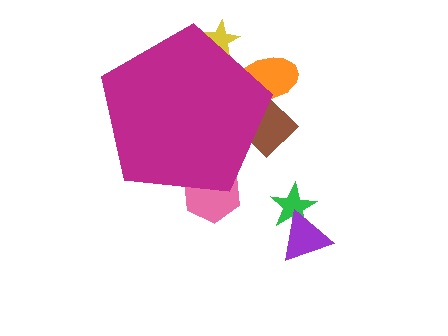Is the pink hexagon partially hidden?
Yes, the pink hexagon is partially hidden behind the magenta pentagon.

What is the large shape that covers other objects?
A magenta pentagon.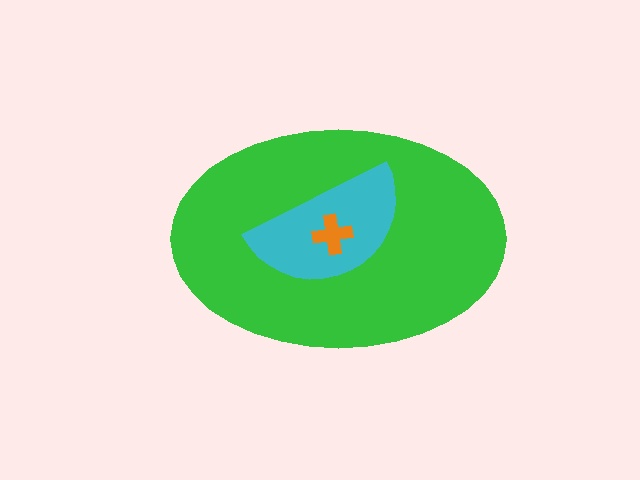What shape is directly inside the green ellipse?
The cyan semicircle.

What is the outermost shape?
The green ellipse.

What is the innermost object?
The orange cross.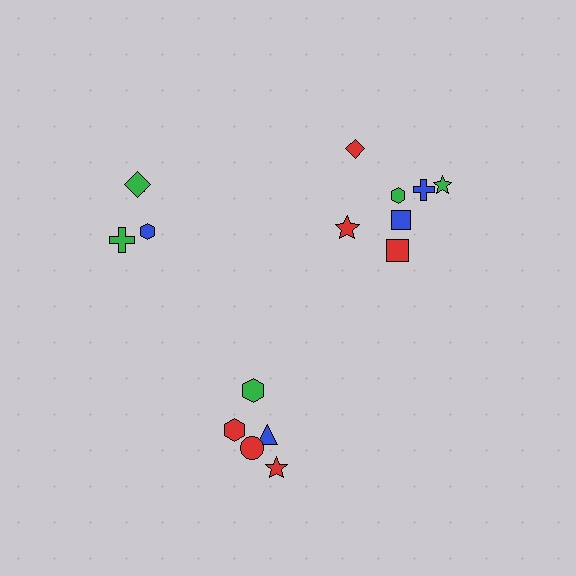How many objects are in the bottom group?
There are 5 objects.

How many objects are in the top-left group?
There are 4 objects.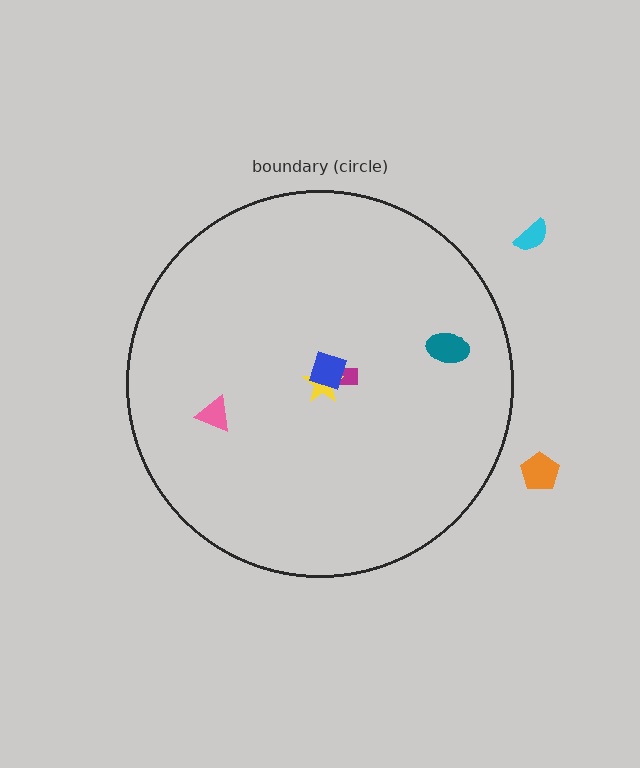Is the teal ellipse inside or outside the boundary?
Inside.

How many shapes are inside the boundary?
5 inside, 2 outside.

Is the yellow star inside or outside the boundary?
Inside.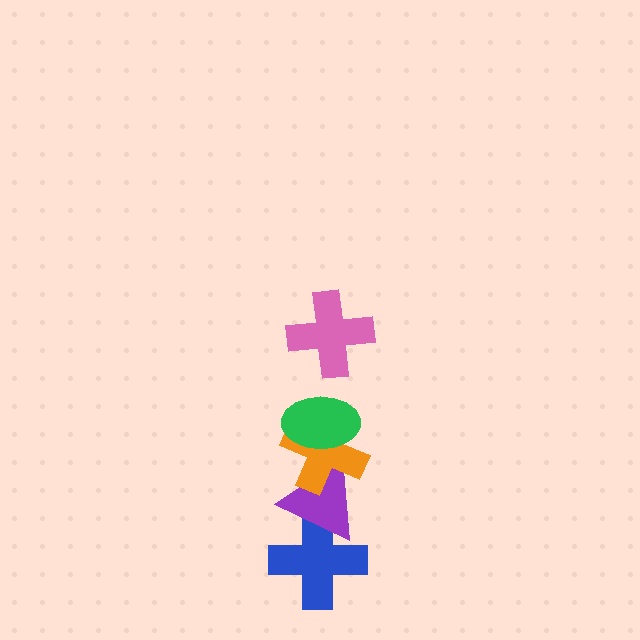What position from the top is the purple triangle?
The purple triangle is 4th from the top.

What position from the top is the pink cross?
The pink cross is 1st from the top.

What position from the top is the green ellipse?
The green ellipse is 2nd from the top.